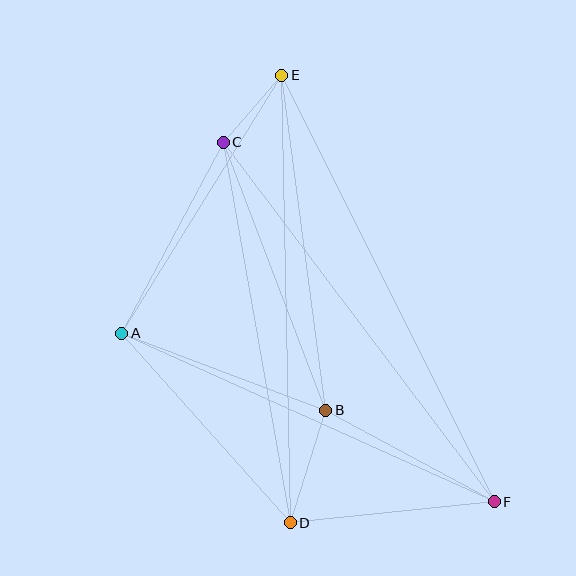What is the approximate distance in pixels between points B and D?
The distance between B and D is approximately 118 pixels.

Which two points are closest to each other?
Points C and E are closest to each other.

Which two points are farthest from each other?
Points E and F are farthest from each other.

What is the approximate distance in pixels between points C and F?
The distance between C and F is approximately 450 pixels.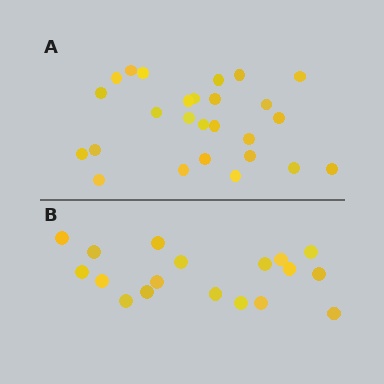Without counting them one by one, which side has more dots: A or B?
Region A (the top region) has more dots.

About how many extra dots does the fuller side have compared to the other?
Region A has roughly 8 or so more dots than region B.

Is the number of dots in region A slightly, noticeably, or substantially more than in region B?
Region A has noticeably more, but not dramatically so. The ratio is roughly 1.4 to 1.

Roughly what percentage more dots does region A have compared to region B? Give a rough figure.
About 45% more.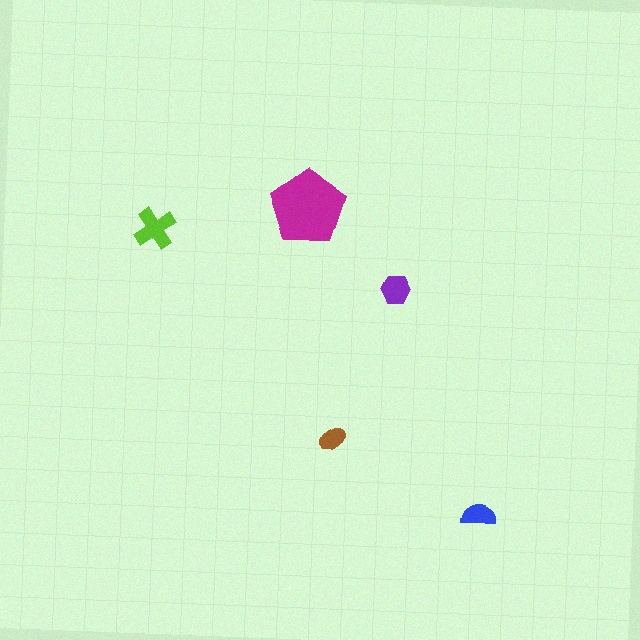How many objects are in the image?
There are 5 objects in the image.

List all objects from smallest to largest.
The brown ellipse, the blue semicircle, the purple hexagon, the lime cross, the magenta pentagon.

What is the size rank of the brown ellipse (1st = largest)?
5th.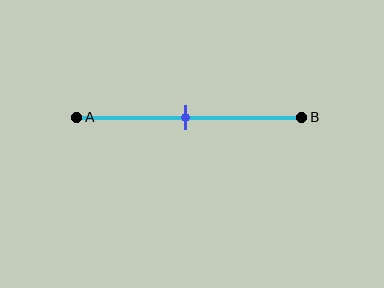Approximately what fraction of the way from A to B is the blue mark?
The blue mark is approximately 50% of the way from A to B.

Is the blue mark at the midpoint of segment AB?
Yes, the mark is approximately at the midpoint.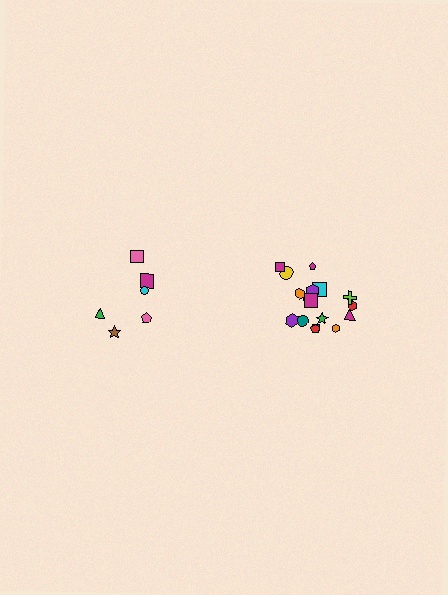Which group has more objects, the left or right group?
The right group.